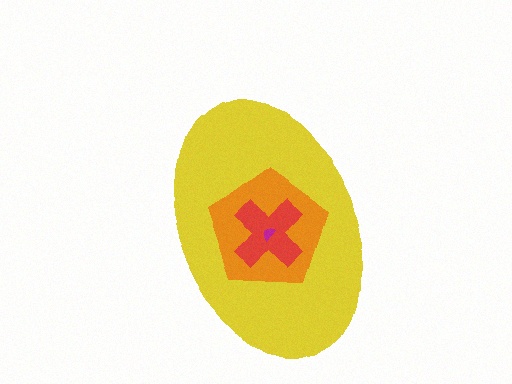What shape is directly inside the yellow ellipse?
The orange pentagon.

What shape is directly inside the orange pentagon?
The red cross.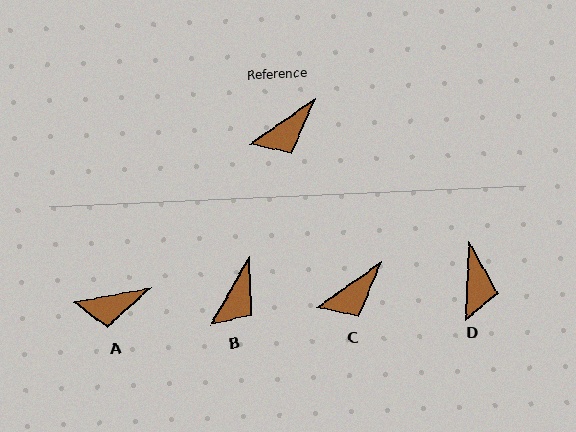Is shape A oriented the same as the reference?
No, it is off by about 25 degrees.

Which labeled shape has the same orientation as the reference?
C.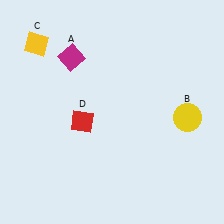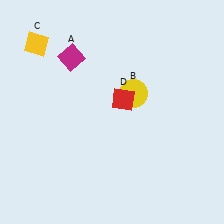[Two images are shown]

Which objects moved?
The objects that moved are: the yellow circle (B), the red diamond (D).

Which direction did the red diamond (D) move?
The red diamond (D) moved right.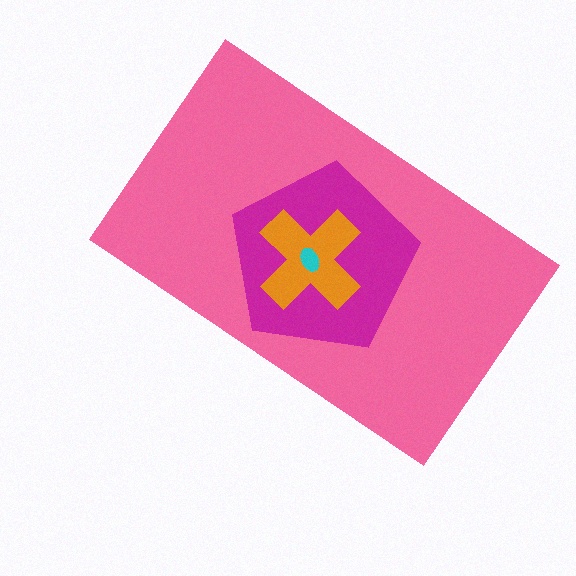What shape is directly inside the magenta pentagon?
The orange cross.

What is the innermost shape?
The cyan ellipse.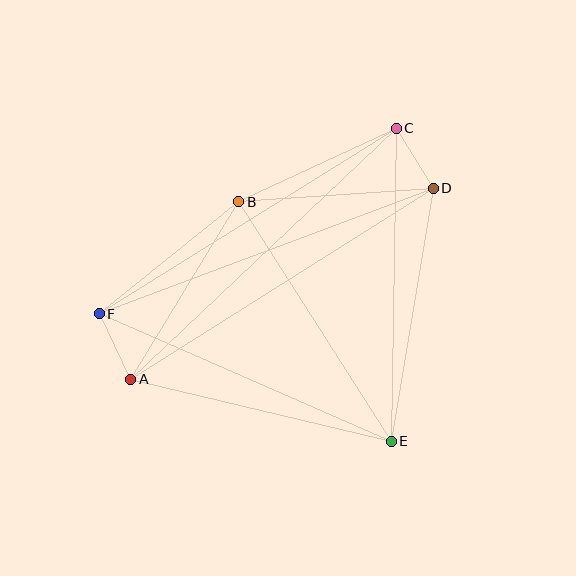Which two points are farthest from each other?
Points A and C are farthest from each other.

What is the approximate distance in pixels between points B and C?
The distance between B and C is approximately 174 pixels.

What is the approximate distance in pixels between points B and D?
The distance between B and D is approximately 195 pixels.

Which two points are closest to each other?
Points C and D are closest to each other.